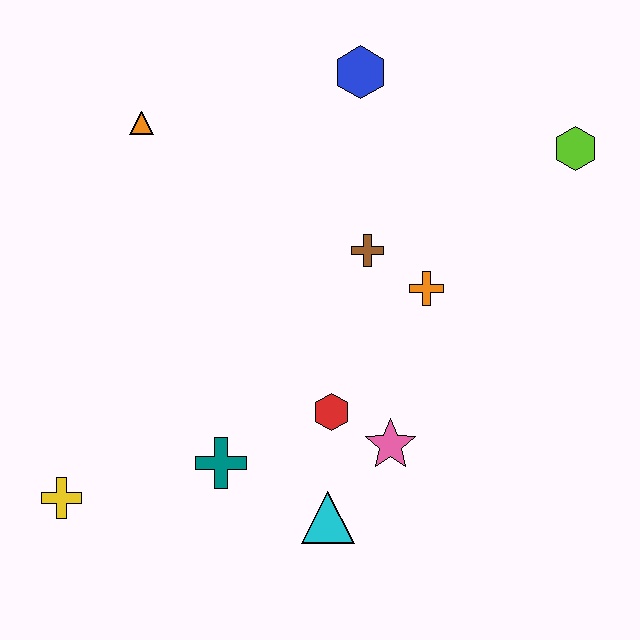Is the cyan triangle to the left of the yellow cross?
No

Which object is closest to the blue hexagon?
The brown cross is closest to the blue hexagon.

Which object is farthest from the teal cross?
The lime hexagon is farthest from the teal cross.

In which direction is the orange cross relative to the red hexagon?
The orange cross is above the red hexagon.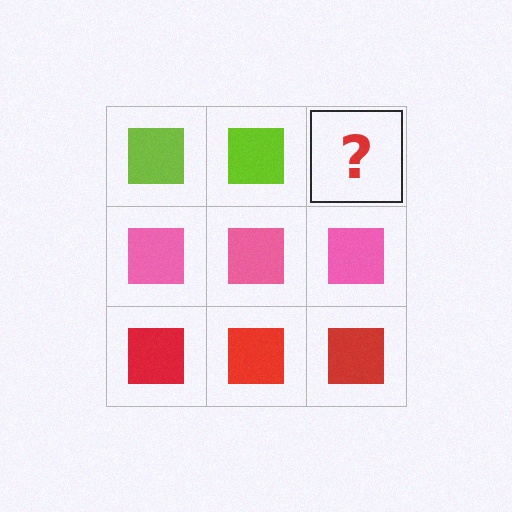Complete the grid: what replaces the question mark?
The question mark should be replaced with a lime square.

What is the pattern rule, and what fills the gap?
The rule is that each row has a consistent color. The gap should be filled with a lime square.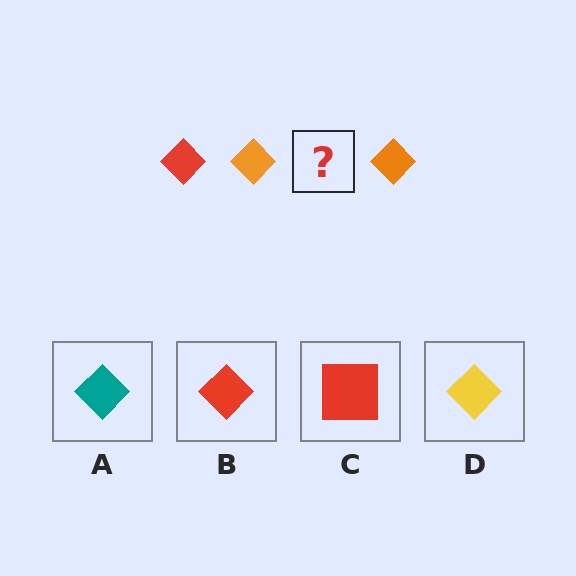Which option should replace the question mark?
Option B.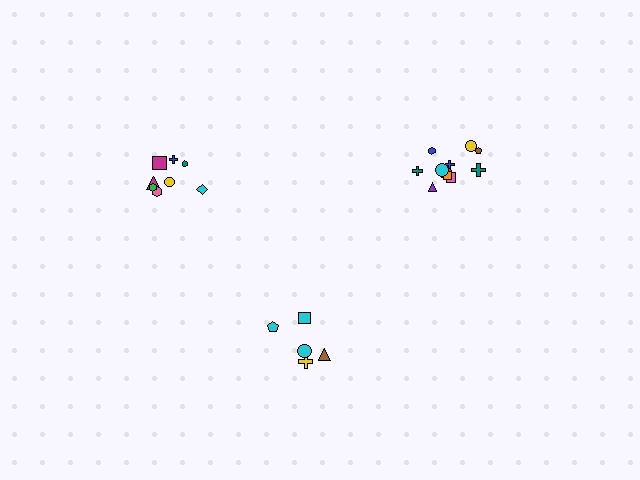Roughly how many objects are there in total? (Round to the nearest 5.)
Roughly 25 objects in total.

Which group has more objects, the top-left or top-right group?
The top-right group.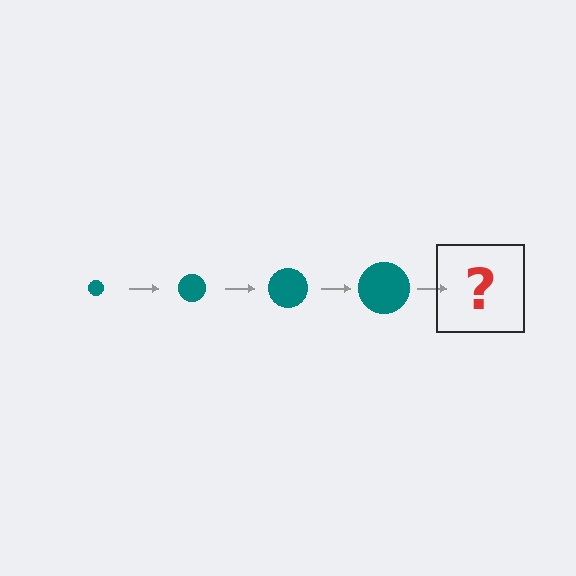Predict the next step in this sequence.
The next step is a teal circle, larger than the previous one.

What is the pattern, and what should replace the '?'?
The pattern is that the circle gets progressively larger each step. The '?' should be a teal circle, larger than the previous one.